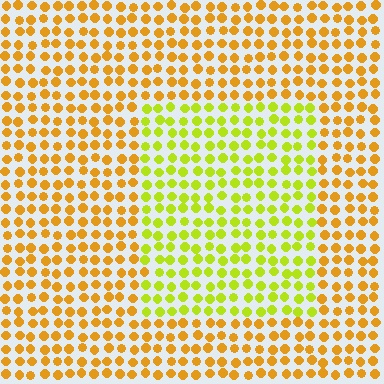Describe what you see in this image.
The image is filled with small orange elements in a uniform arrangement. A rectangle-shaped region is visible where the elements are tinted to a slightly different hue, forming a subtle color boundary.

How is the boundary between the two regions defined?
The boundary is defined purely by a slight shift in hue (about 37 degrees). Spacing, size, and orientation are identical on both sides.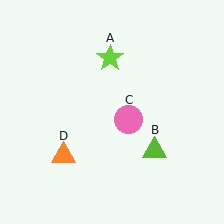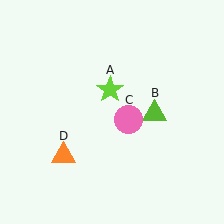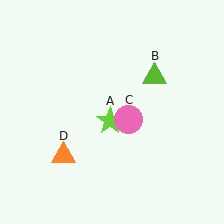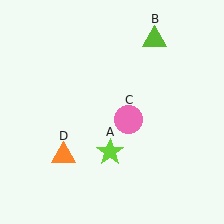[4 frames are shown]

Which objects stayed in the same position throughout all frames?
Pink circle (object C) and orange triangle (object D) remained stationary.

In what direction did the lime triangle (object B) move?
The lime triangle (object B) moved up.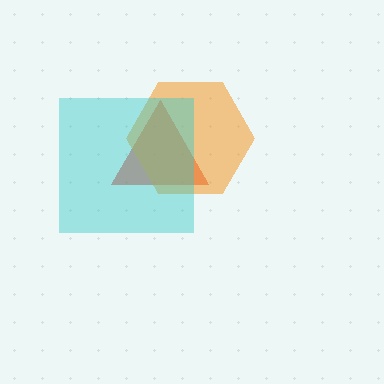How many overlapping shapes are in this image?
There are 3 overlapping shapes in the image.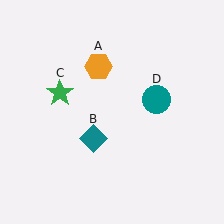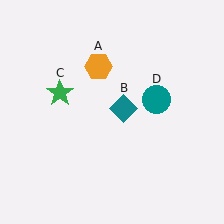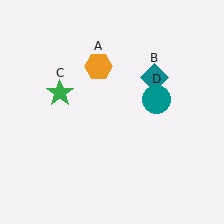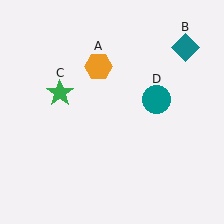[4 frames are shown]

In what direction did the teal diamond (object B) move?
The teal diamond (object B) moved up and to the right.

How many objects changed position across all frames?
1 object changed position: teal diamond (object B).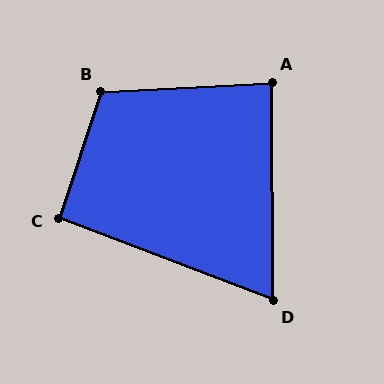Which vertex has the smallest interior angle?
D, at approximately 69 degrees.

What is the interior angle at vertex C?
Approximately 93 degrees (approximately right).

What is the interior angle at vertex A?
Approximately 87 degrees (approximately right).